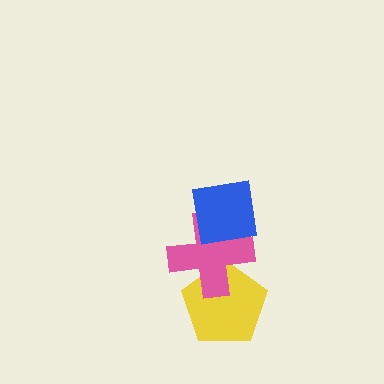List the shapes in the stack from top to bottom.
From top to bottom: the blue square, the pink cross, the yellow pentagon.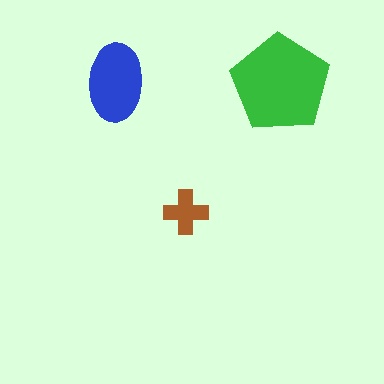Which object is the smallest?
The brown cross.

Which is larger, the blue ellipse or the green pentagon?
The green pentagon.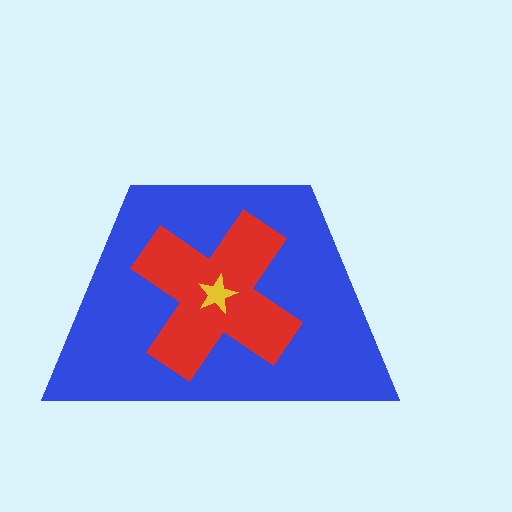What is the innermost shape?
The yellow star.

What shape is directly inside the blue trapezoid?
The red cross.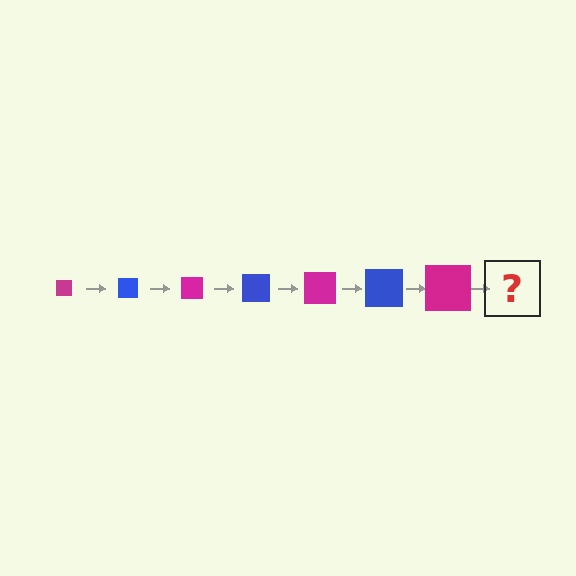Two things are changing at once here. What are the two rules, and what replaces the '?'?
The two rules are that the square grows larger each step and the color cycles through magenta and blue. The '?' should be a blue square, larger than the previous one.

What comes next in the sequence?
The next element should be a blue square, larger than the previous one.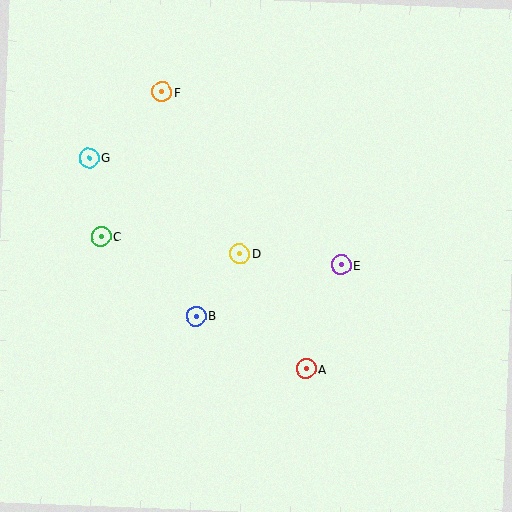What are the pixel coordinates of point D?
Point D is at (240, 254).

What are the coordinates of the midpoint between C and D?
The midpoint between C and D is at (170, 245).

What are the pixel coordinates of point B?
Point B is at (196, 316).